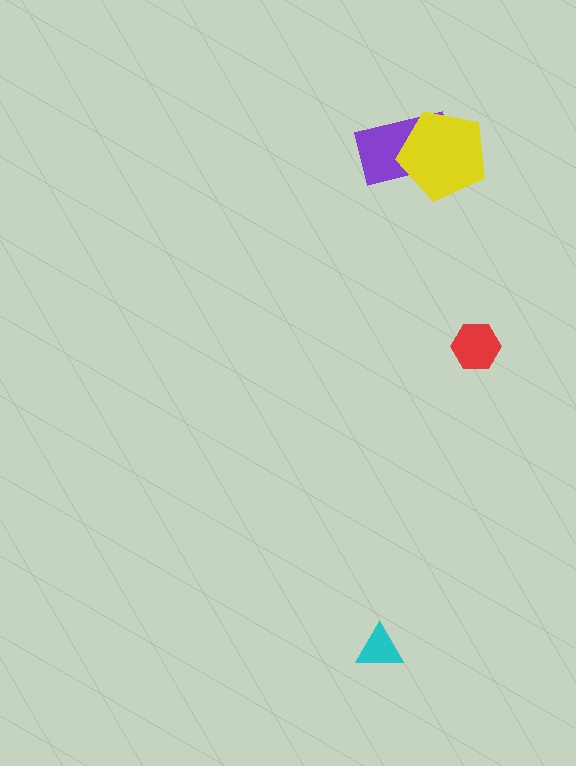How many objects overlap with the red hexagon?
0 objects overlap with the red hexagon.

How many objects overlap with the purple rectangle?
1 object overlaps with the purple rectangle.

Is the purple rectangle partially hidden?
Yes, it is partially covered by another shape.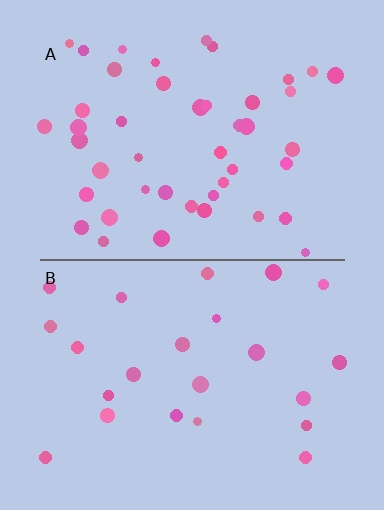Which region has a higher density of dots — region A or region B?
A (the top).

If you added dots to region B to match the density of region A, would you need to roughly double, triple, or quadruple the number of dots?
Approximately double.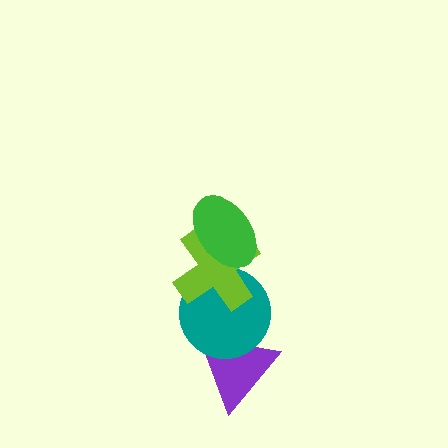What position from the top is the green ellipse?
The green ellipse is 1st from the top.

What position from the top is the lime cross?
The lime cross is 2nd from the top.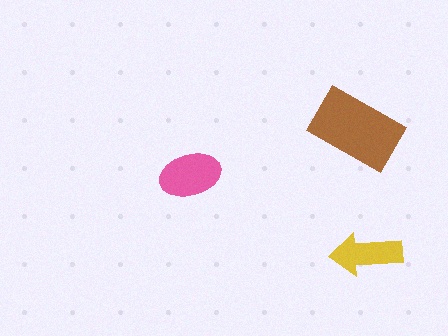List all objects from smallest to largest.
The yellow arrow, the pink ellipse, the brown rectangle.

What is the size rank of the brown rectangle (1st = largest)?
1st.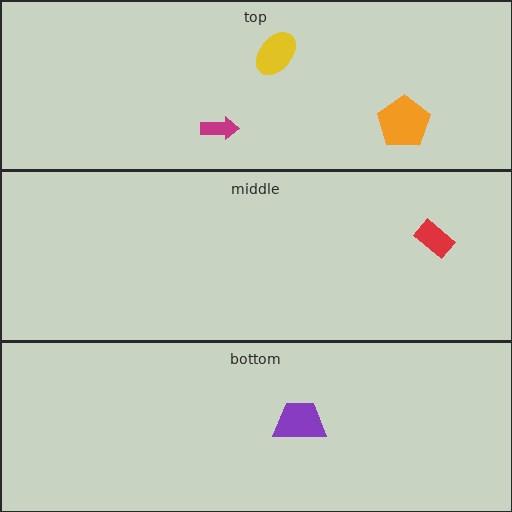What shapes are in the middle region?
The red rectangle.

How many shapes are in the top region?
3.